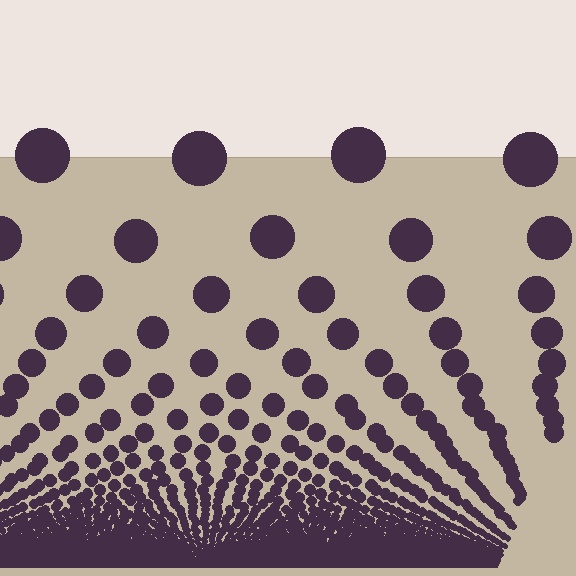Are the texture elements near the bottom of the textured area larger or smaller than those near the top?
Smaller. The gradient is inverted — elements near the bottom are smaller and denser.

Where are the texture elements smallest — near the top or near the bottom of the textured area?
Near the bottom.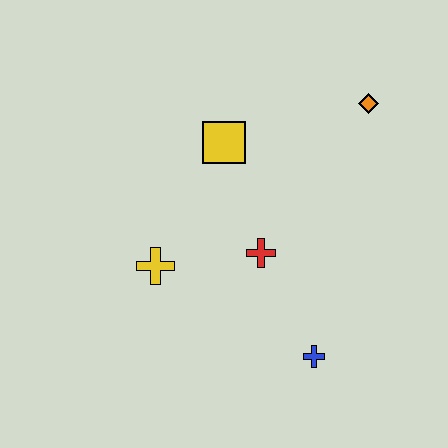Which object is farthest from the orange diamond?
The yellow cross is farthest from the orange diamond.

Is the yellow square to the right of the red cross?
No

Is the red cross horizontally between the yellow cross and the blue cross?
Yes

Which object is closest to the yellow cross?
The red cross is closest to the yellow cross.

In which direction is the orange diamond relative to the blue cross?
The orange diamond is above the blue cross.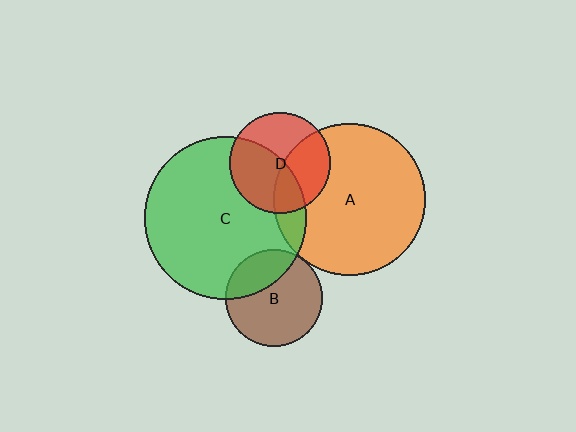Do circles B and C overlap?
Yes.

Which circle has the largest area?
Circle C (green).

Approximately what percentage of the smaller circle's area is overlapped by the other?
Approximately 30%.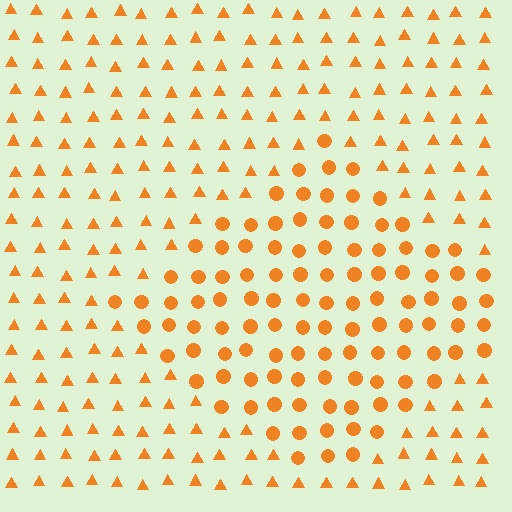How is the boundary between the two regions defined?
The boundary is defined by a change in element shape: circles inside vs. triangles outside. All elements share the same color and spacing.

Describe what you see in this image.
The image is filled with small orange elements arranged in a uniform grid. A diamond-shaped region contains circles, while the surrounding area contains triangles. The boundary is defined purely by the change in element shape.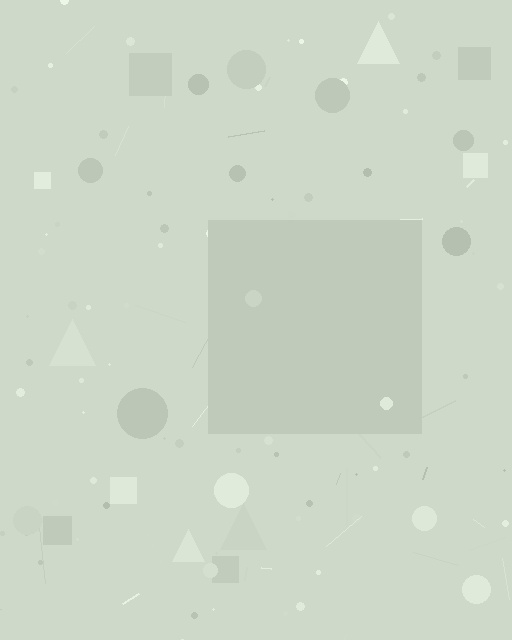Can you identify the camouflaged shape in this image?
The camouflaged shape is a square.